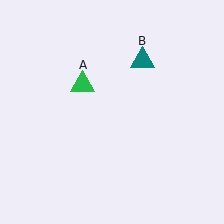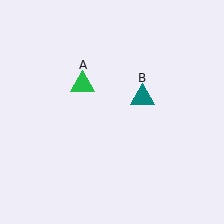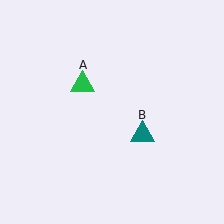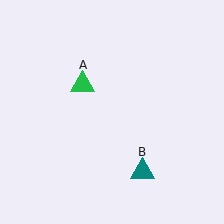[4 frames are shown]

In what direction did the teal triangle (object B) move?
The teal triangle (object B) moved down.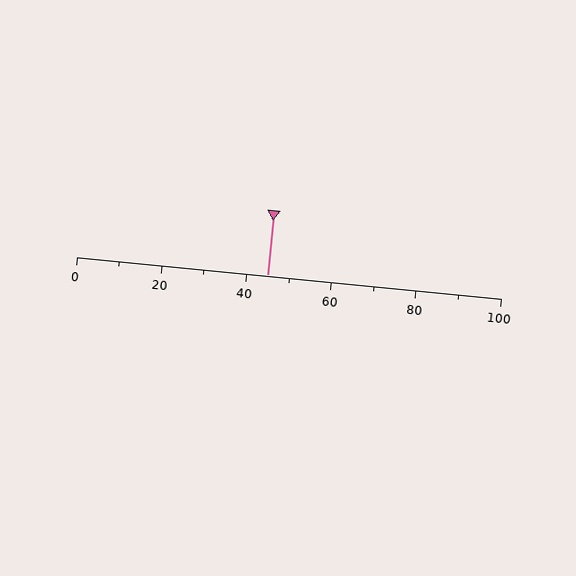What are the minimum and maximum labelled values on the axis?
The axis runs from 0 to 100.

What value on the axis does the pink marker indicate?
The marker indicates approximately 45.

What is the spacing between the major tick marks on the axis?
The major ticks are spaced 20 apart.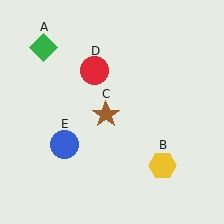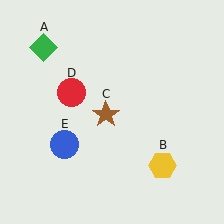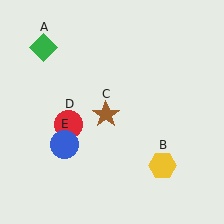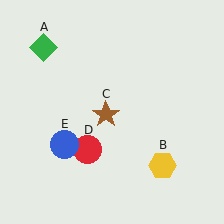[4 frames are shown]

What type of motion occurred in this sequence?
The red circle (object D) rotated counterclockwise around the center of the scene.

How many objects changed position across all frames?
1 object changed position: red circle (object D).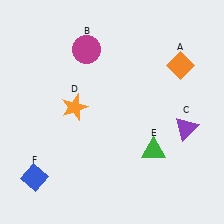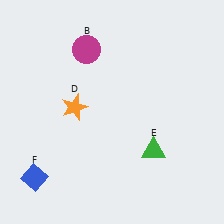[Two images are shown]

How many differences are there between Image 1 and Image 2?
There are 2 differences between the two images.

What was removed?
The purple triangle (C), the orange diamond (A) were removed in Image 2.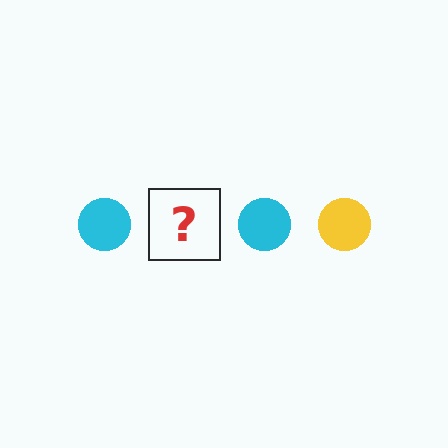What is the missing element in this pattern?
The missing element is a yellow circle.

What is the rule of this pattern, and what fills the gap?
The rule is that the pattern cycles through cyan, yellow circles. The gap should be filled with a yellow circle.